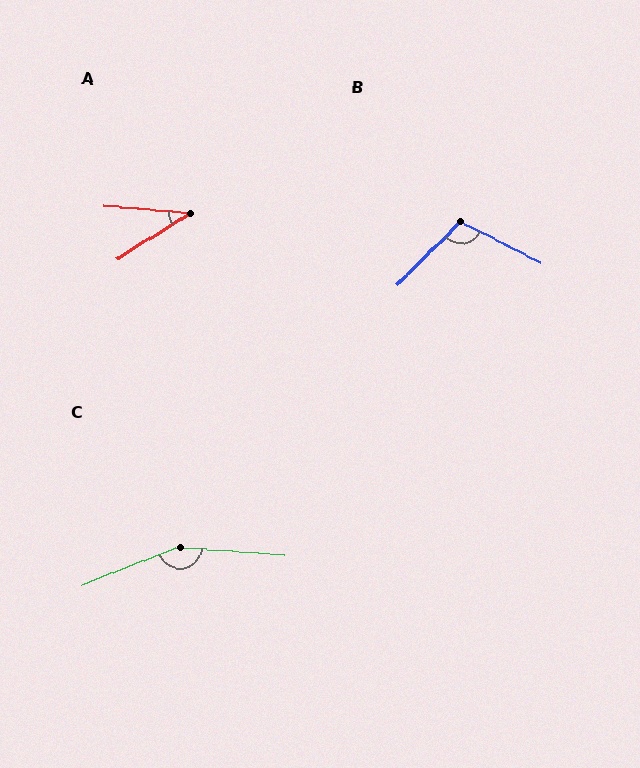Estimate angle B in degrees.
Approximately 108 degrees.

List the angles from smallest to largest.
A (37°), B (108°), C (154°).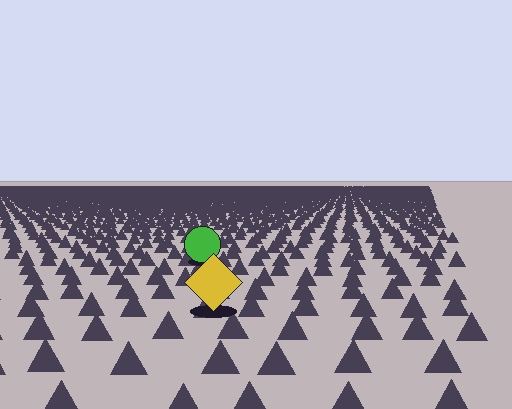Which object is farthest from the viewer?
The green circle is farthest from the viewer. It appears smaller and the ground texture around it is denser.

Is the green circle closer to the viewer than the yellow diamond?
No. The yellow diamond is closer — you can tell from the texture gradient: the ground texture is coarser near it.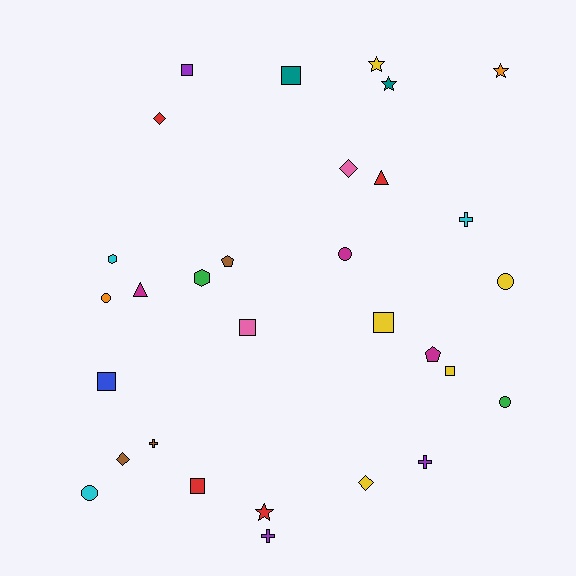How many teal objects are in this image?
There are 2 teal objects.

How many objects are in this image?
There are 30 objects.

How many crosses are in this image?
There are 4 crosses.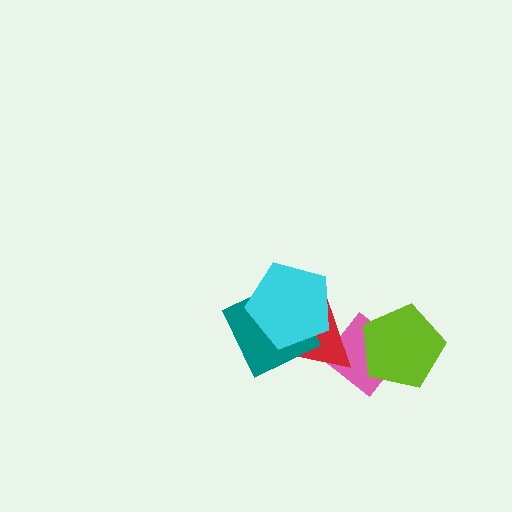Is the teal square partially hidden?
Yes, it is partially covered by another shape.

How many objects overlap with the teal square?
2 objects overlap with the teal square.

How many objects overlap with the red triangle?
3 objects overlap with the red triangle.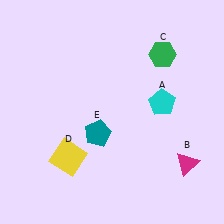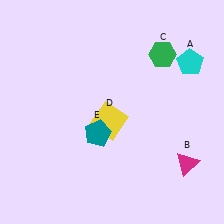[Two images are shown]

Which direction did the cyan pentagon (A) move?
The cyan pentagon (A) moved up.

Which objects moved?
The objects that moved are: the cyan pentagon (A), the yellow square (D).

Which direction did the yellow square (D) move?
The yellow square (D) moved right.